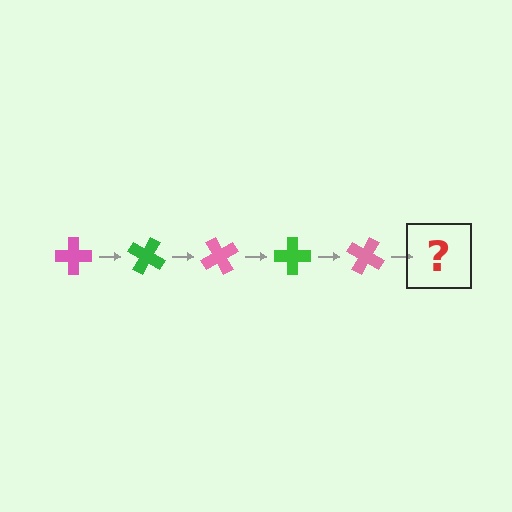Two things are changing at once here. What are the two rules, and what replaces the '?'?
The two rules are that it rotates 30 degrees each step and the color cycles through pink and green. The '?' should be a green cross, rotated 150 degrees from the start.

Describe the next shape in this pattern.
It should be a green cross, rotated 150 degrees from the start.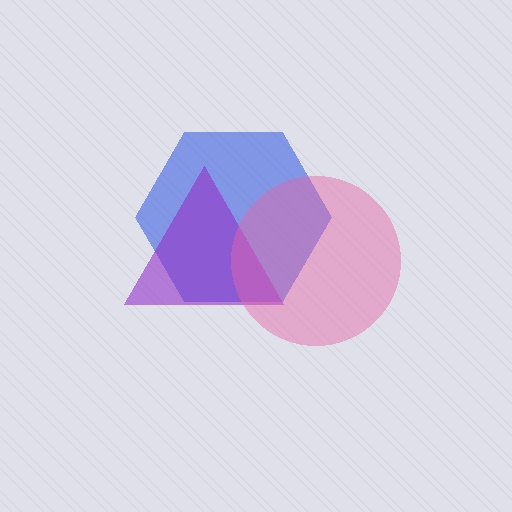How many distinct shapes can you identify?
There are 3 distinct shapes: a blue hexagon, a purple triangle, a pink circle.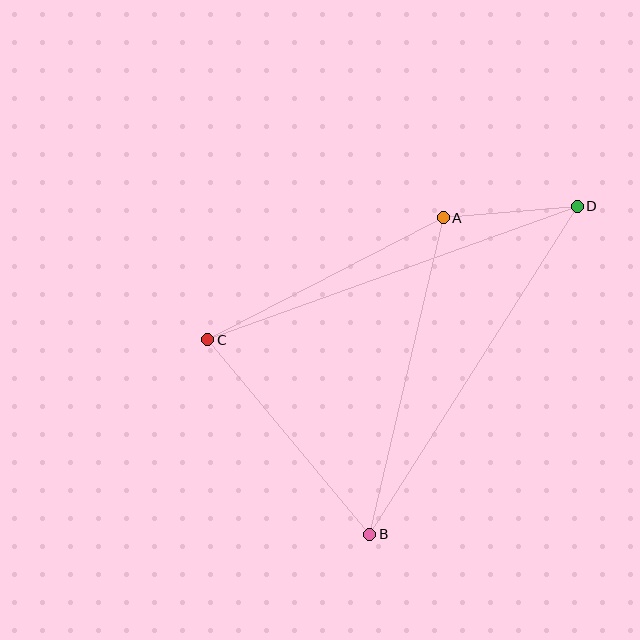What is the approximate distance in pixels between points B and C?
The distance between B and C is approximately 253 pixels.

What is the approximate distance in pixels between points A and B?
The distance between A and B is approximately 325 pixels.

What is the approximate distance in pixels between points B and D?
The distance between B and D is approximately 388 pixels.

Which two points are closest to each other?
Points A and D are closest to each other.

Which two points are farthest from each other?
Points C and D are farthest from each other.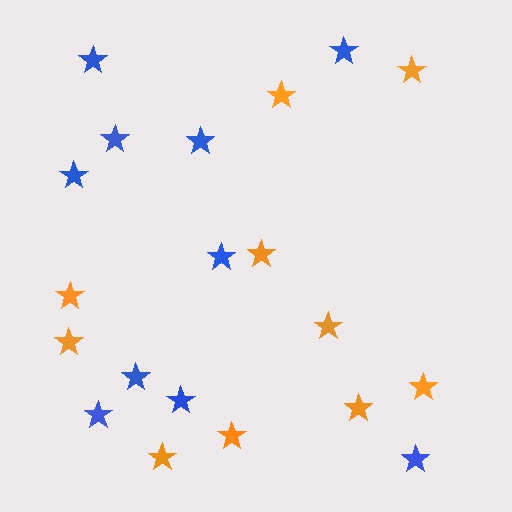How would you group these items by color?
There are 2 groups: one group of orange stars (10) and one group of blue stars (10).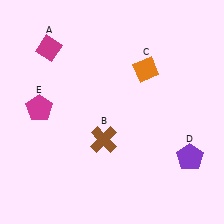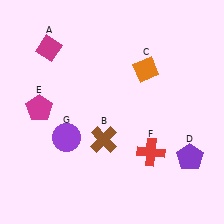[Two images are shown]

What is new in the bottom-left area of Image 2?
A purple circle (G) was added in the bottom-left area of Image 2.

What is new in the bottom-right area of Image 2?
A red cross (F) was added in the bottom-right area of Image 2.